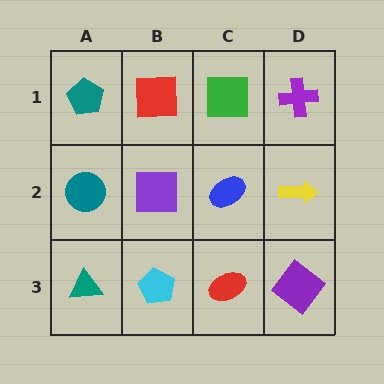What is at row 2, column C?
A blue ellipse.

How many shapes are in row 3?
4 shapes.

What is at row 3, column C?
A red ellipse.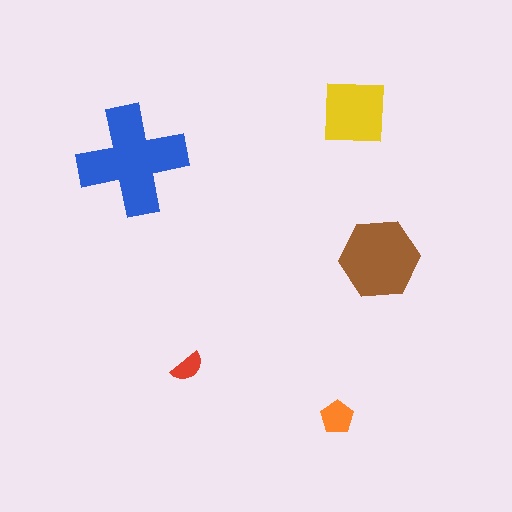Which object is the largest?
The blue cross.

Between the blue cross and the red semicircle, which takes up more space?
The blue cross.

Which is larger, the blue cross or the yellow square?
The blue cross.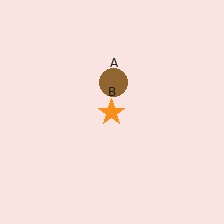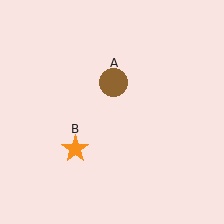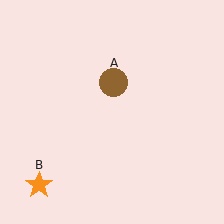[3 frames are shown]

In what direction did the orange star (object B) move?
The orange star (object B) moved down and to the left.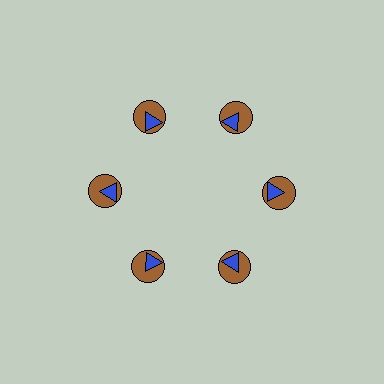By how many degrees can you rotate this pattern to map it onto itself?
The pattern maps onto itself every 60 degrees of rotation.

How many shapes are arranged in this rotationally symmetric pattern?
There are 12 shapes, arranged in 6 groups of 2.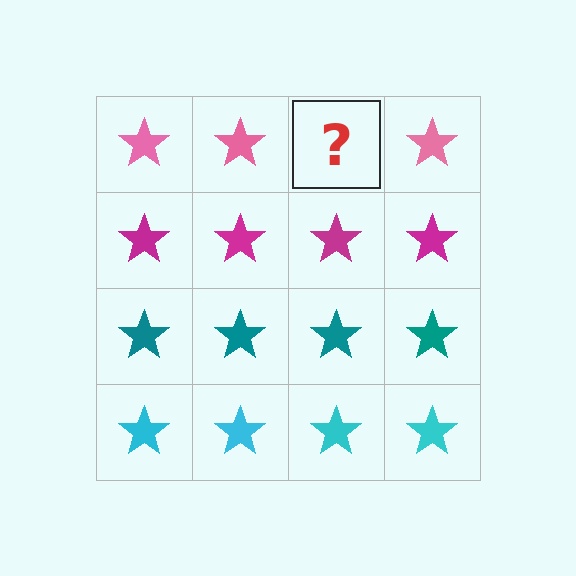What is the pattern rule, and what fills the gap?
The rule is that each row has a consistent color. The gap should be filled with a pink star.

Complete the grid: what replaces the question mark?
The question mark should be replaced with a pink star.